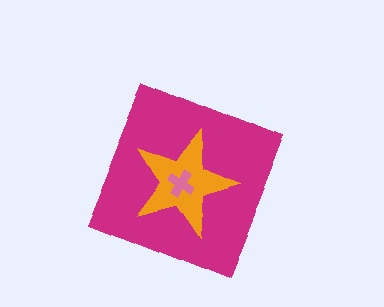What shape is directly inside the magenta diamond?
The orange star.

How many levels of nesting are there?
3.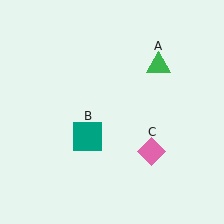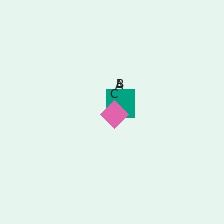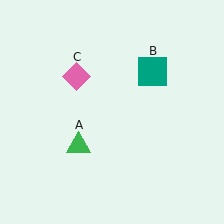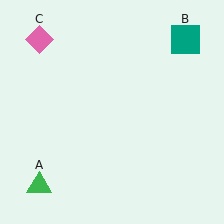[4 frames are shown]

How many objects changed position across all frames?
3 objects changed position: green triangle (object A), teal square (object B), pink diamond (object C).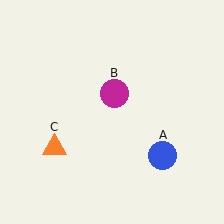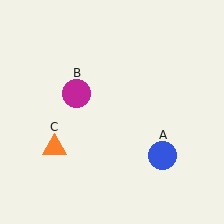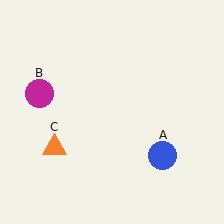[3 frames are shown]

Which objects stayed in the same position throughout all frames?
Blue circle (object A) and orange triangle (object C) remained stationary.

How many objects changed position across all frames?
1 object changed position: magenta circle (object B).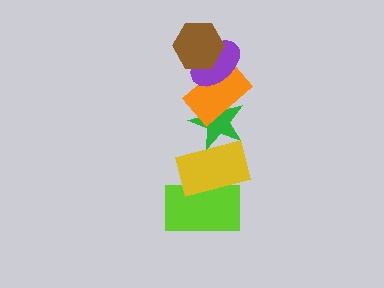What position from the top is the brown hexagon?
The brown hexagon is 1st from the top.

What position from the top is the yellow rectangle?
The yellow rectangle is 5th from the top.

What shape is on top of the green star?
The orange rectangle is on top of the green star.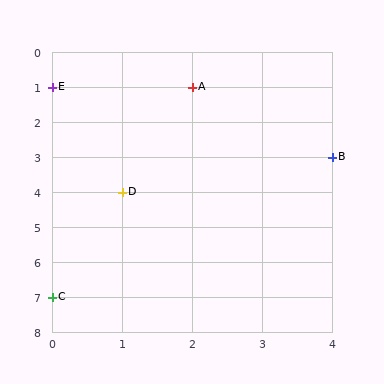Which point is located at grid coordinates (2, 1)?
Point A is at (2, 1).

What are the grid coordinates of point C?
Point C is at grid coordinates (0, 7).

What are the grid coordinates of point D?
Point D is at grid coordinates (1, 4).